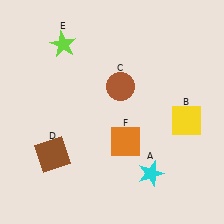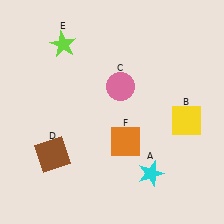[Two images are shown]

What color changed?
The circle (C) changed from brown in Image 1 to pink in Image 2.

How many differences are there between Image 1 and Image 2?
There is 1 difference between the two images.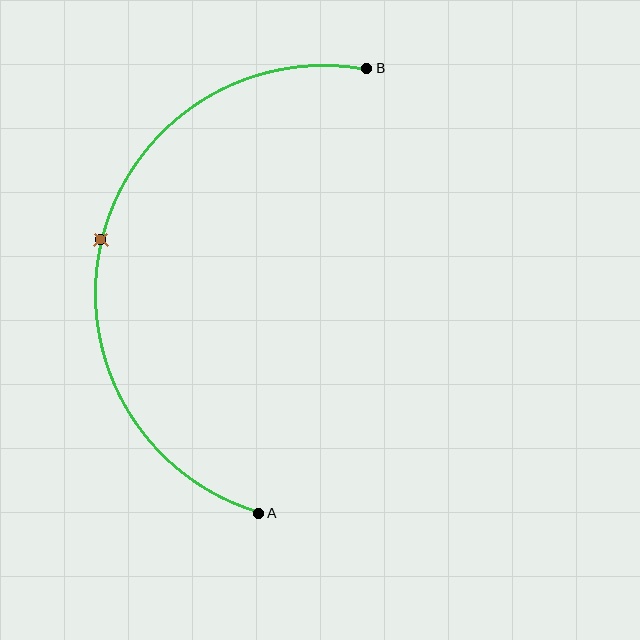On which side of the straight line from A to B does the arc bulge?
The arc bulges to the left of the straight line connecting A and B.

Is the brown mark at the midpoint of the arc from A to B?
Yes. The brown mark lies on the arc at equal arc-length from both A and B — it is the arc midpoint.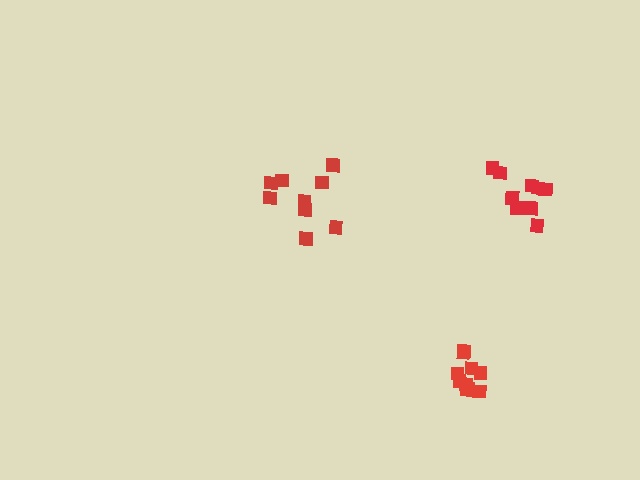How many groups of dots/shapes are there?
There are 3 groups.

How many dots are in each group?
Group 1: 11 dots, Group 2: 9 dots, Group 3: 9 dots (29 total).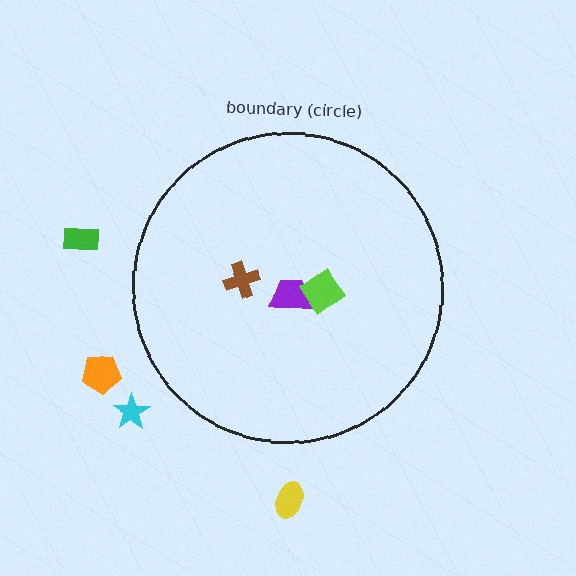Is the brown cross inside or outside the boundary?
Inside.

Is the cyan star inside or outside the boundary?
Outside.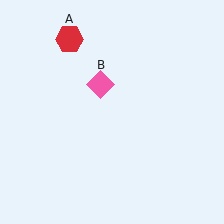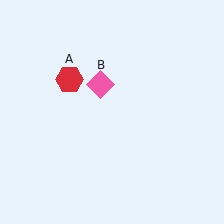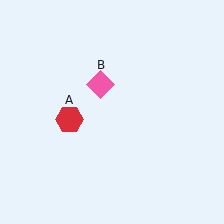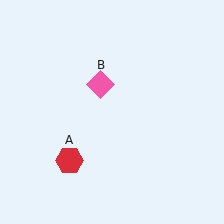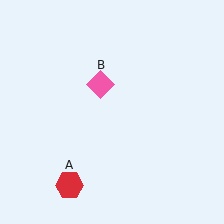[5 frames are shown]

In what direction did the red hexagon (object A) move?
The red hexagon (object A) moved down.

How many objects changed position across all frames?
1 object changed position: red hexagon (object A).